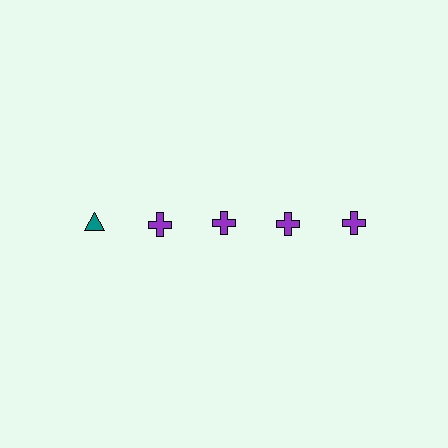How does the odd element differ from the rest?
It differs in both color (teal instead of purple) and shape (triangle instead of cross).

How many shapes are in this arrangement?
There are 5 shapes arranged in a grid pattern.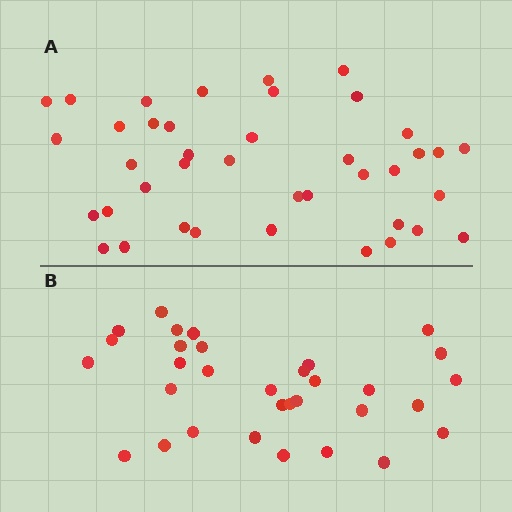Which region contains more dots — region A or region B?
Region A (the top region) has more dots.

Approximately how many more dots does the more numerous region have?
Region A has roughly 8 or so more dots than region B.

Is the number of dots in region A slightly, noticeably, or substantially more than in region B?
Region A has noticeably more, but not dramatically so. The ratio is roughly 1.2 to 1.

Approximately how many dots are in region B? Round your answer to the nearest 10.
About 30 dots. (The exact count is 32, which rounds to 30.)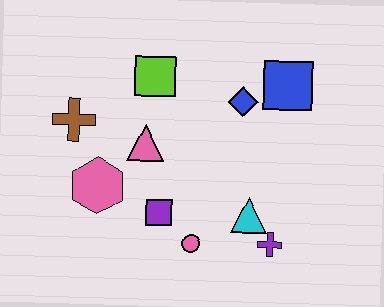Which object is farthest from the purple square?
The blue square is farthest from the purple square.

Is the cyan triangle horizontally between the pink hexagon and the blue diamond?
No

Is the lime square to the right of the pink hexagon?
Yes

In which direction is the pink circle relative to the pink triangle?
The pink circle is below the pink triangle.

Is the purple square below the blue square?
Yes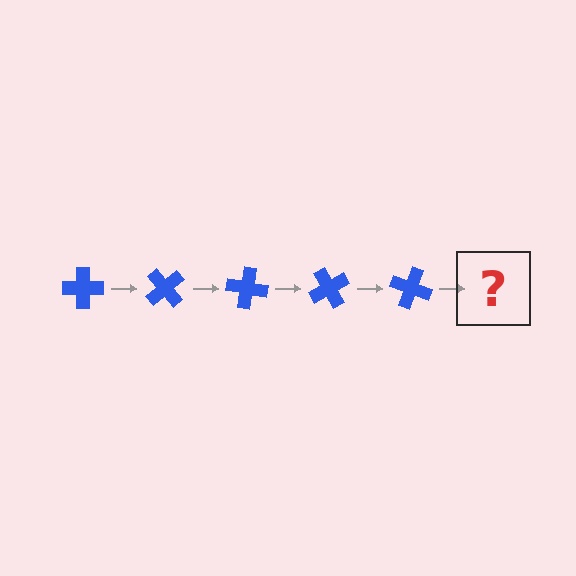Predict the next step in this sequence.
The next step is a blue cross rotated 250 degrees.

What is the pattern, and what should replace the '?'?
The pattern is that the cross rotates 50 degrees each step. The '?' should be a blue cross rotated 250 degrees.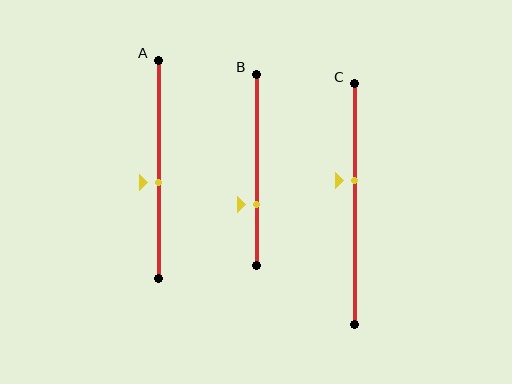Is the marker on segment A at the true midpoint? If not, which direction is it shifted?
No, the marker on segment A is shifted downward by about 6% of the segment length.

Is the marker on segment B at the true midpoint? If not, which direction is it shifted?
No, the marker on segment B is shifted downward by about 18% of the segment length.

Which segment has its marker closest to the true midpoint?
Segment A has its marker closest to the true midpoint.